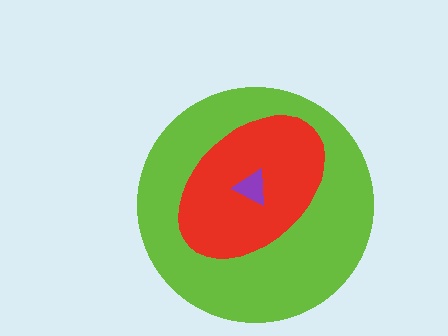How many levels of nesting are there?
3.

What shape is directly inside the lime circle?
The red ellipse.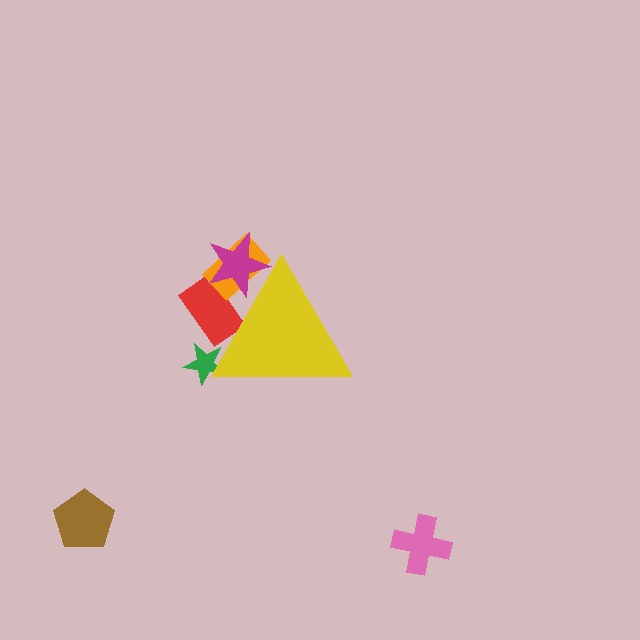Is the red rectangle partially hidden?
Yes, the red rectangle is partially hidden behind the yellow triangle.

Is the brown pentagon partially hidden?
No, the brown pentagon is fully visible.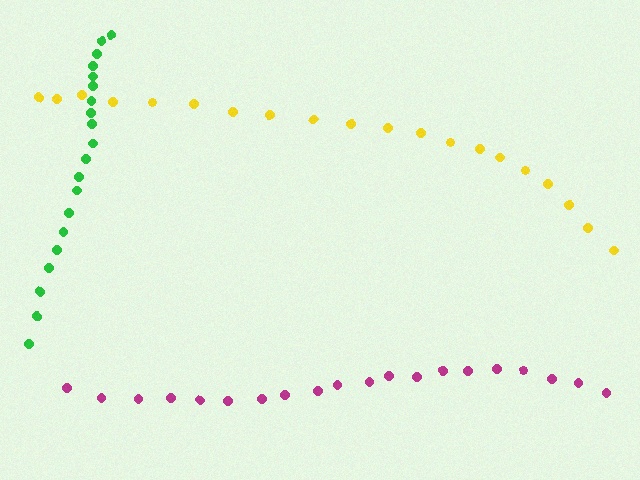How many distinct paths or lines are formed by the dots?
There are 3 distinct paths.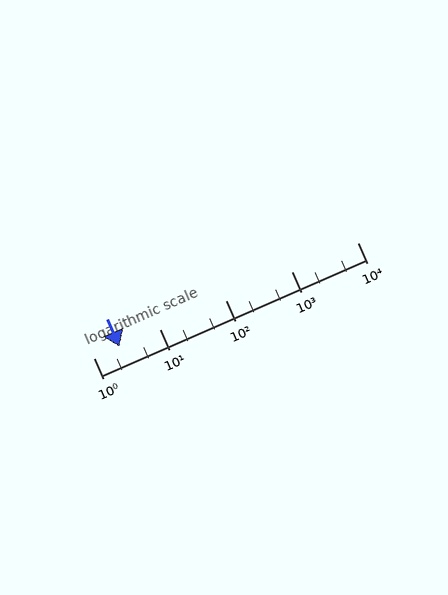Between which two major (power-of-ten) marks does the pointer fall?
The pointer is between 1 and 10.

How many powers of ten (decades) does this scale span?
The scale spans 4 decades, from 1 to 10000.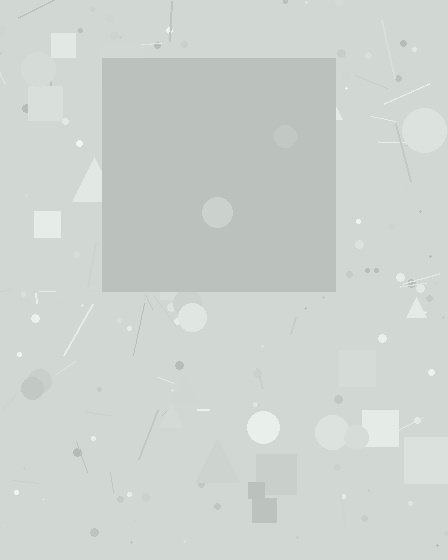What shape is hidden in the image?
A square is hidden in the image.